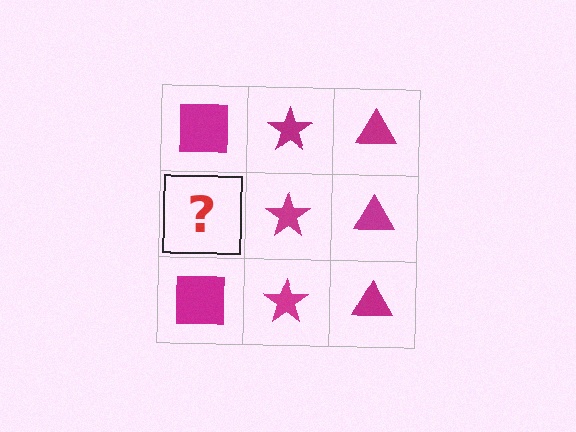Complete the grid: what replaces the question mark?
The question mark should be replaced with a magenta square.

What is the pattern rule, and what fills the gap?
The rule is that each column has a consistent shape. The gap should be filled with a magenta square.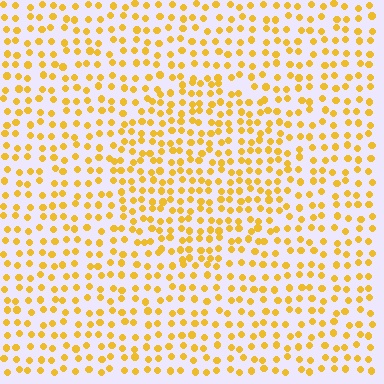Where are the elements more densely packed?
The elements are more densely packed inside the circle boundary.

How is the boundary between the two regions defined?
The boundary is defined by a change in element density (approximately 1.4x ratio). All elements are the same color, size, and shape.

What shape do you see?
I see a circle.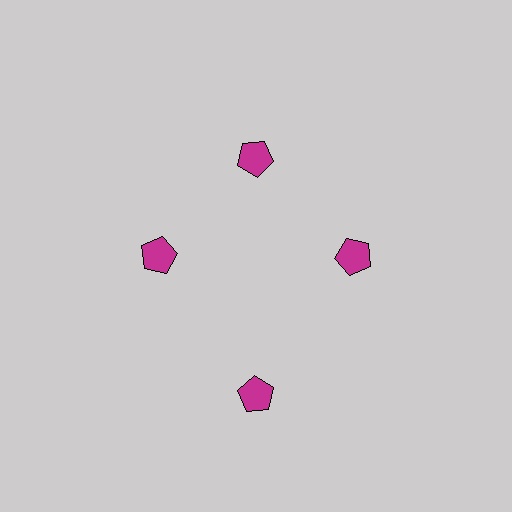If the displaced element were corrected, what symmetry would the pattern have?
It would have 4-fold rotational symmetry — the pattern would map onto itself every 90 degrees.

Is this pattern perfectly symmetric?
No. The 4 magenta pentagons are arranged in a ring, but one element near the 6 o'clock position is pushed outward from the center, breaking the 4-fold rotational symmetry.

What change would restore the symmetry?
The symmetry would be restored by moving it inward, back onto the ring so that all 4 pentagons sit at equal angles and equal distance from the center.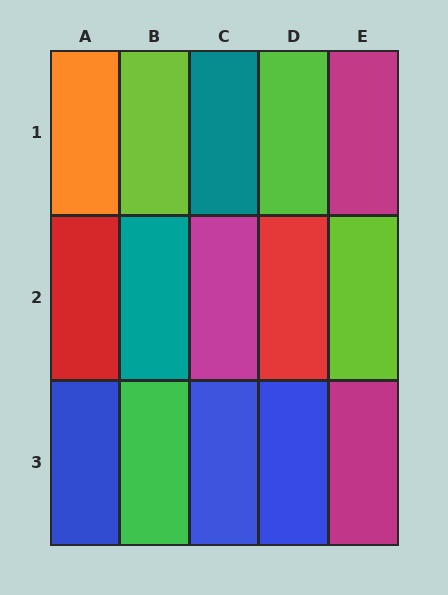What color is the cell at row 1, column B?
Lime.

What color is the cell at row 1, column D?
Lime.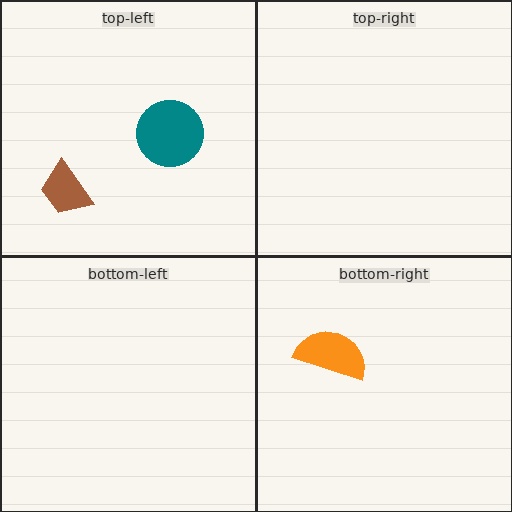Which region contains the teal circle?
The top-left region.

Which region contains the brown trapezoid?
The top-left region.